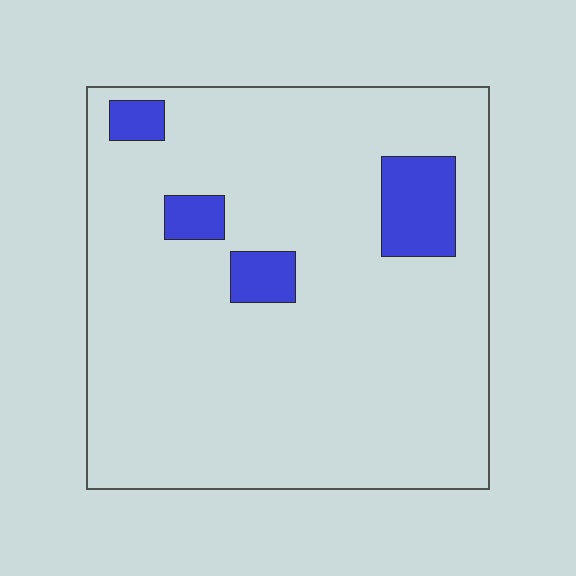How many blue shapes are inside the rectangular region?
4.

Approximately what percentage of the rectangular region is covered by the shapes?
Approximately 10%.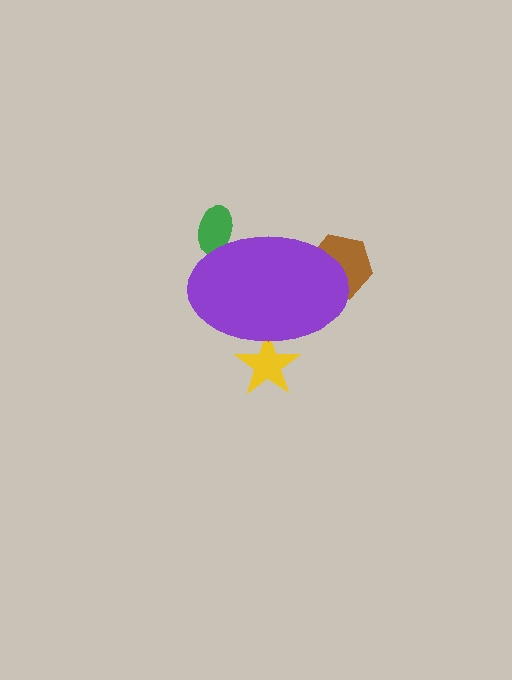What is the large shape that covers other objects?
A purple ellipse.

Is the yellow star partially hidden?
Yes, the yellow star is partially hidden behind the purple ellipse.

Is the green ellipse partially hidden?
Yes, the green ellipse is partially hidden behind the purple ellipse.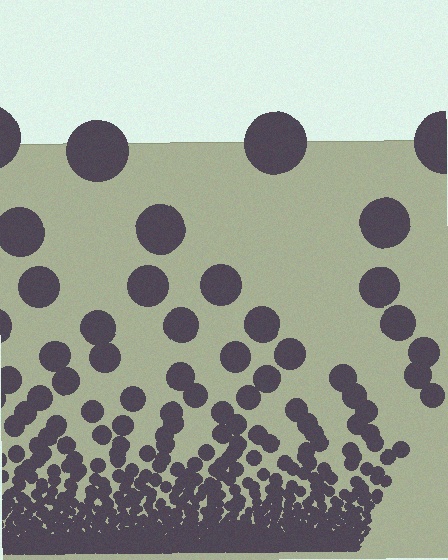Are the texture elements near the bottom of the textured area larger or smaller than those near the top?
Smaller. The gradient is inverted — elements near the bottom are smaller and denser.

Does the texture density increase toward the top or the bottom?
Density increases toward the bottom.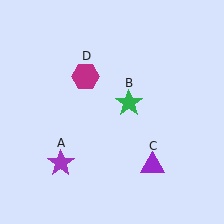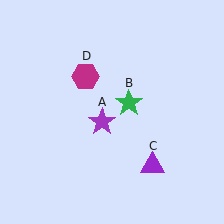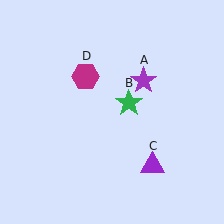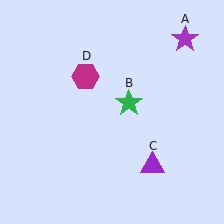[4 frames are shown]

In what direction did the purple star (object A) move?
The purple star (object A) moved up and to the right.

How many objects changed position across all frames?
1 object changed position: purple star (object A).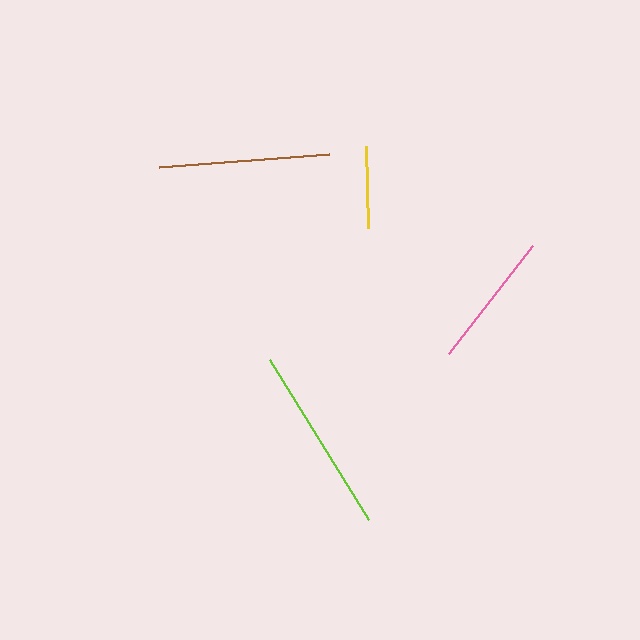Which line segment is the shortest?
The yellow line is the shortest at approximately 82 pixels.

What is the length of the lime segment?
The lime segment is approximately 188 pixels long.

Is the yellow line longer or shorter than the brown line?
The brown line is longer than the yellow line.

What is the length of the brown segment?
The brown segment is approximately 170 pixels long.